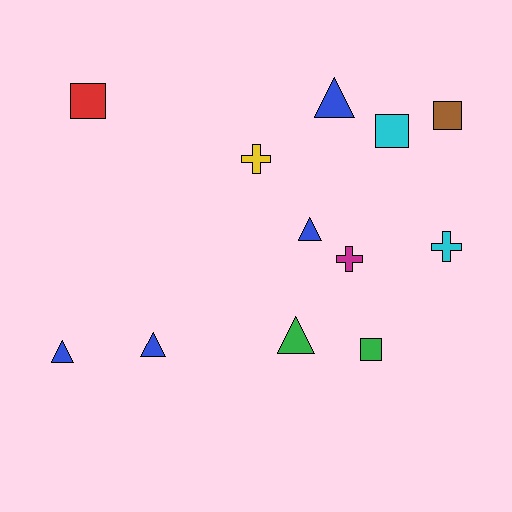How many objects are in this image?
There are 12 objects.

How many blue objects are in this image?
There are 4 blue objects.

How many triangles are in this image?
There are 5 triangles.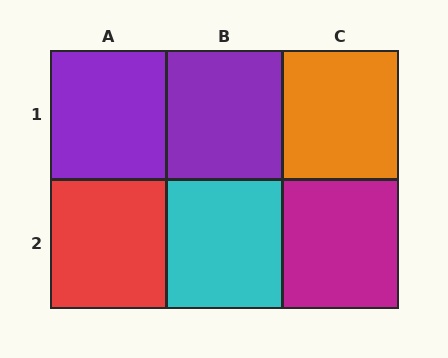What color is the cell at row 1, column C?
Orange.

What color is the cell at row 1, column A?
Purple.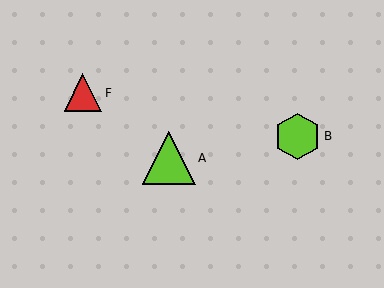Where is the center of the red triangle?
The center of the red triangle is at (83, 93).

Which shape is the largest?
The lime triangle (labeled A) is the largest.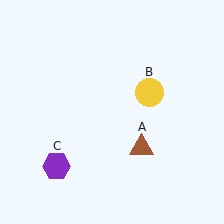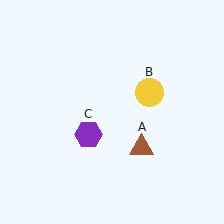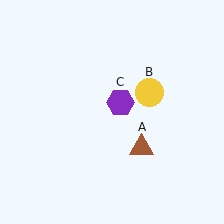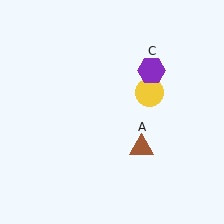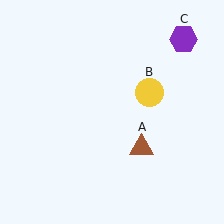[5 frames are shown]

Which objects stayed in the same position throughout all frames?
Brown triangle (object A) and yellow circle (object B) remained stationary.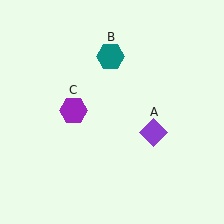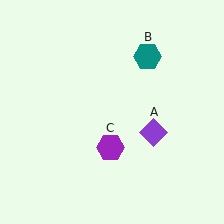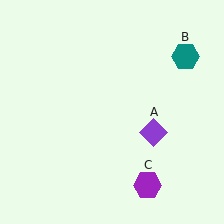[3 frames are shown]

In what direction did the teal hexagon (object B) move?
The teal hexagon (object B) moved right.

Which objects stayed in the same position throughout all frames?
Purple diamond (object A) remained stationary.